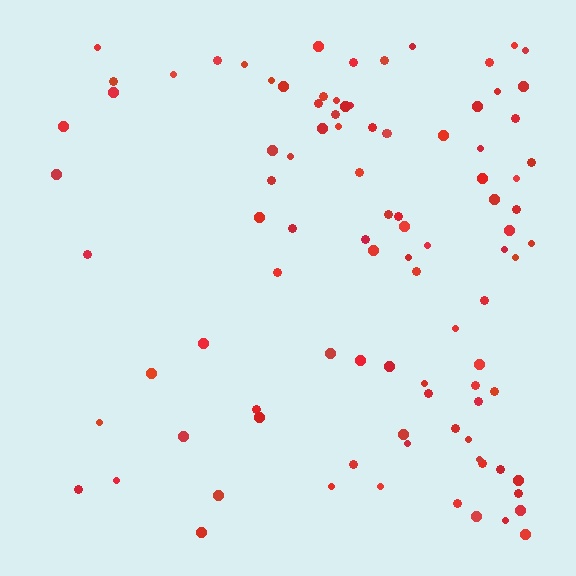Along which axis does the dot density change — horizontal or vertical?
Horizontal.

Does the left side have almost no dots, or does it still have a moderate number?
Still a moderate number, just noticeably fewer than the right.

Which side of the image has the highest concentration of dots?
The right.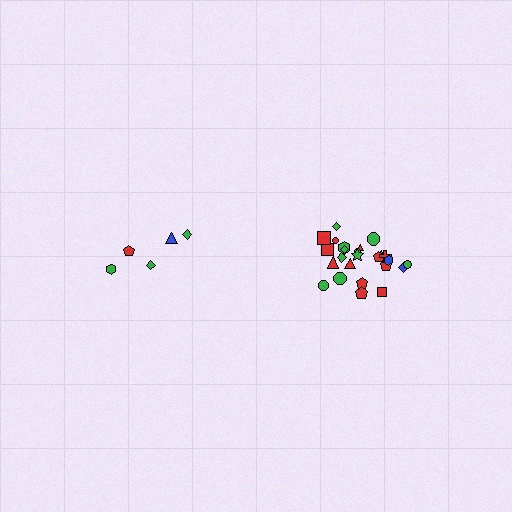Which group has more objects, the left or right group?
The right group.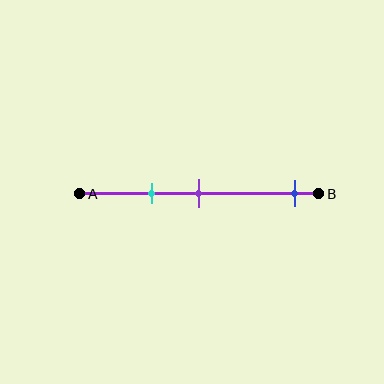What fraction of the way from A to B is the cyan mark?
The cyan mark is approximately 30% (0.3) of the way from A to B.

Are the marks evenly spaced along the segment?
No, the marks are not evenly spaced.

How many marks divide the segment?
There are 3 marks dividing the segment.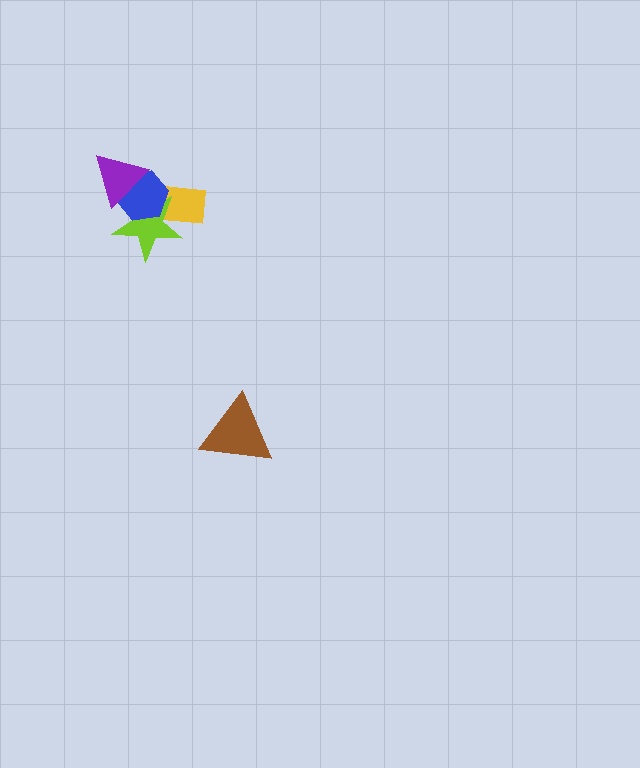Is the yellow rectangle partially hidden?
Yes, it is partially covered by another shape.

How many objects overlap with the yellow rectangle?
2 objects overlap with the yellow rectangle.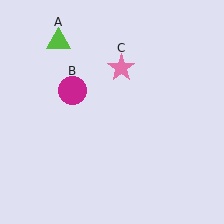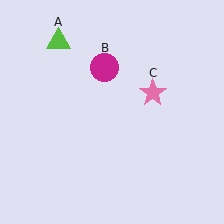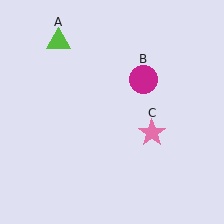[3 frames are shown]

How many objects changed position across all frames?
2 objects changed position: magenta circle (object B), pink star (object C).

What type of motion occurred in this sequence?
The magenta circle (object B), pink star (object C) rotated clockwise around the center of the scene.